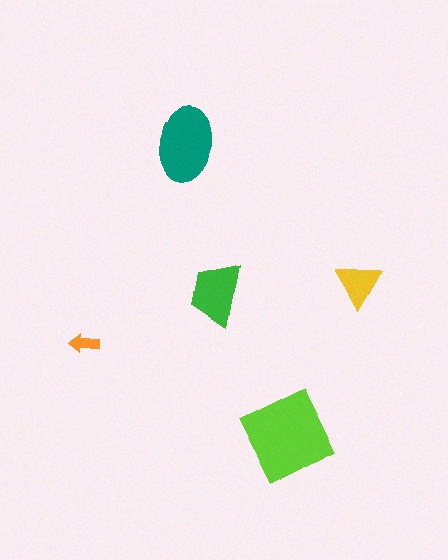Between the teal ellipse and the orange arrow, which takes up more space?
The teal ellipse.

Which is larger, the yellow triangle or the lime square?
The lime square.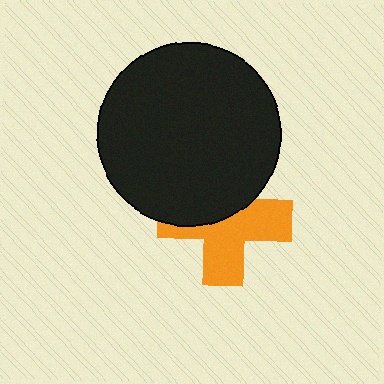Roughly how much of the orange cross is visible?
About half of it is visible (roughly 56%).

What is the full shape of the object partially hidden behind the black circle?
The partially hidden object is an orange cross.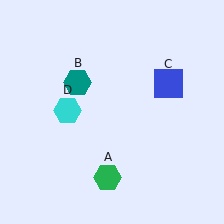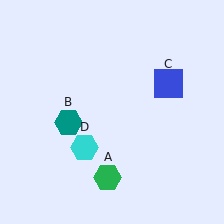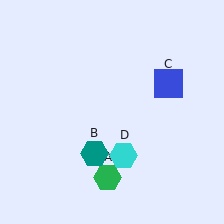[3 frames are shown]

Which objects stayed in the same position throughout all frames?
Green hexagon (object A) and blue square (object C) remained stationary.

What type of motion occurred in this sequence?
The teal hexagon (object B), cyan hexagon (object D) rotated counterclockwise around the center of the scene.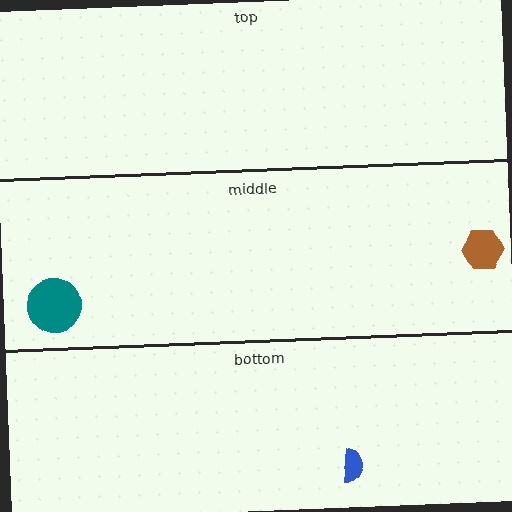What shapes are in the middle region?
The brown hexagon, the teal circle.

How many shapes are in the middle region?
2.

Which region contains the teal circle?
The middle region.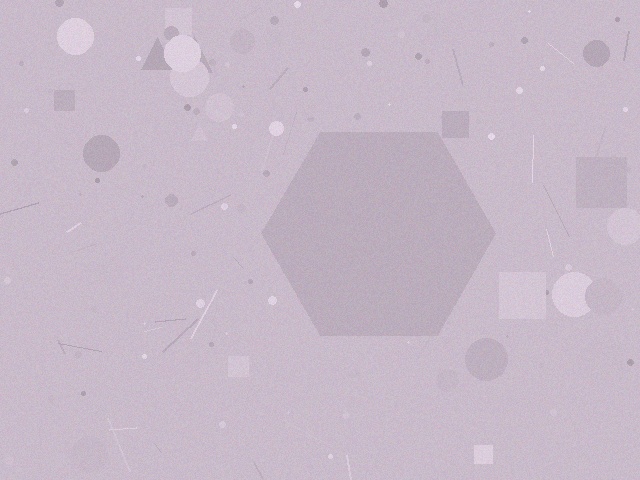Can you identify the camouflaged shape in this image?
The camouflaged shape is a hexagon.